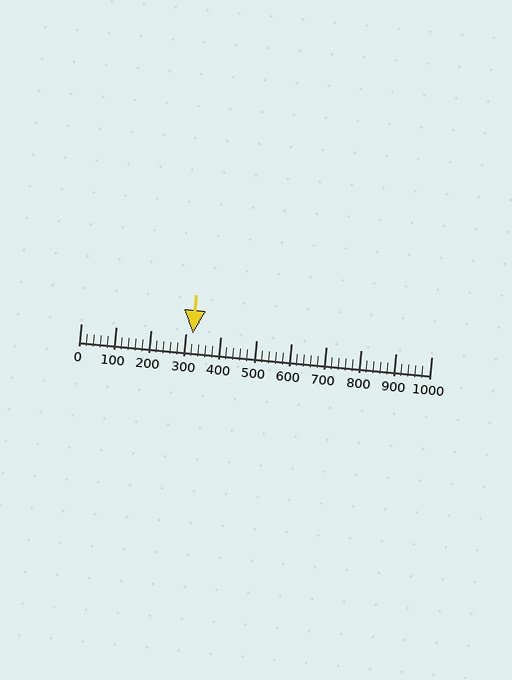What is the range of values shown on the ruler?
The ruler shows values from 0 to 1000.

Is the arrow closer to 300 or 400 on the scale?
The arrow is closer to 300.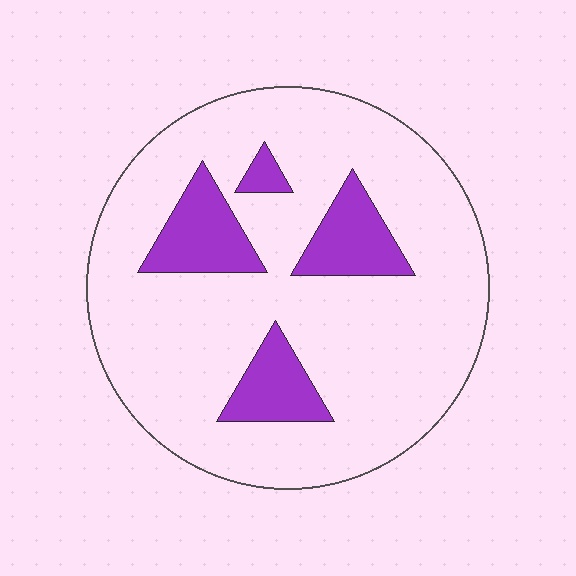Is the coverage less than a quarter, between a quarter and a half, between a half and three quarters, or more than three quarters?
Less than a quarter.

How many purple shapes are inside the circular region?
4.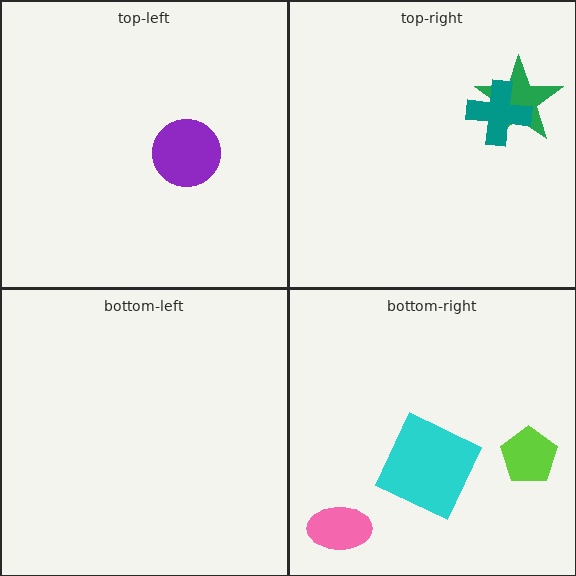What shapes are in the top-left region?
The purple circle.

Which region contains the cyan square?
The bottom-right region.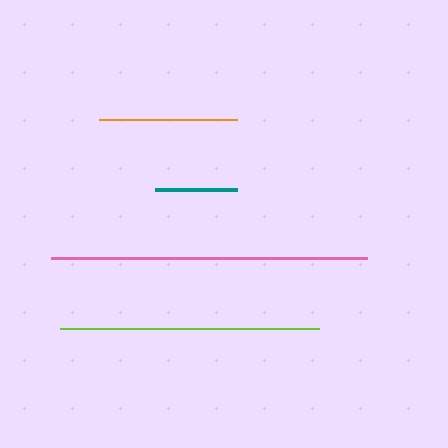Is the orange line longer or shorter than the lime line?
The lime line is longer than the orange line.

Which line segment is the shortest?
The teal line is the shortest at approximately 83 pixels.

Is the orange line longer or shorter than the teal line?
The orange line is longer than the teal line.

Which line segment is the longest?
The pink line is the longest at approximately 316 pixels.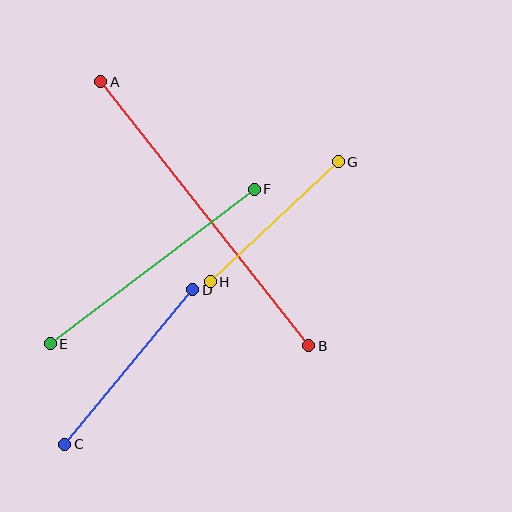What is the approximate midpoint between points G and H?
The midpoint is at approximately (274, 222) pixels.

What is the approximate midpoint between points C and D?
The midpoint is at approximately (129, 367) pixels.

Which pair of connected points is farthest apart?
Points A and B are farthest apart.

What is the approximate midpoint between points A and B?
The midpoint is at approximately (205, 214) pixels.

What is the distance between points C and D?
The distance is approximately 200 pixels.